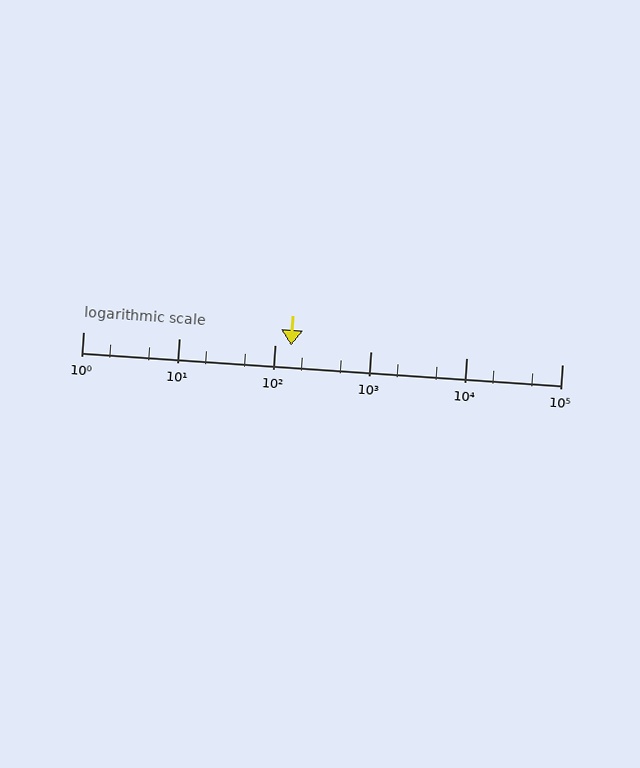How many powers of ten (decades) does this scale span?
The scale spans 5 decades, from 1 to 100000.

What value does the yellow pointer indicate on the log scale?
The pointer indicates approximately 150.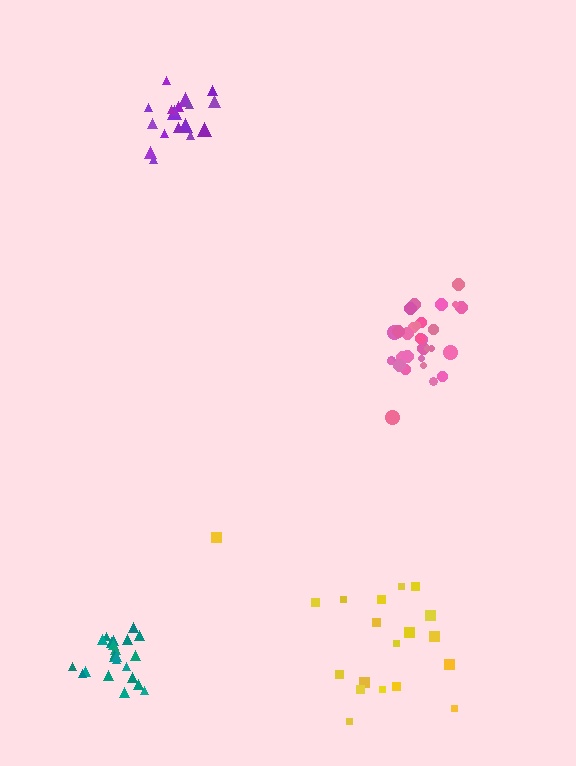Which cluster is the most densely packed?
Teal.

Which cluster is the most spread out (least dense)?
Yellow.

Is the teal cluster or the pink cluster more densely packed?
Teal.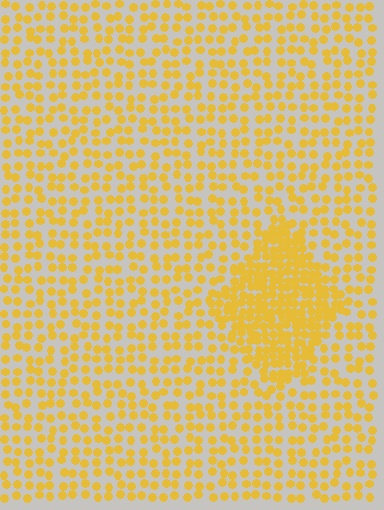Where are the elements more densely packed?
The elements are more densely packed inside the diamond boundary.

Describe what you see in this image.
The image contains small yellow elements arranged at two different densities. A diamond-shaped region is visible where the elements are more densely packed than the surrounding area.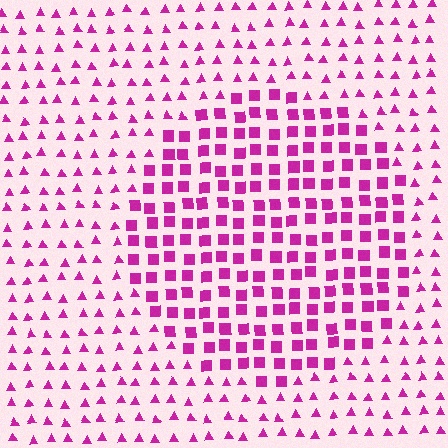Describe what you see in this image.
The image is filled with small magenta elements arranged in a uniform grid. A circle-shaped region contains squares, while the surrounding area contains triangles. The boundary is defined purely by the change in element shape.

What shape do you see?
I see a circle.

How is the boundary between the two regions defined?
The boundary is defined by a change in element shape: squares inside vs. triangles outside. All elements share the same color and spacing.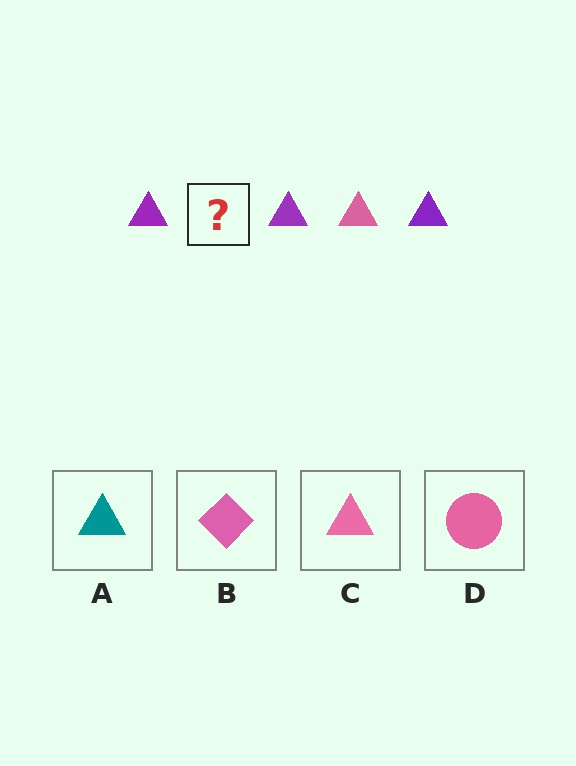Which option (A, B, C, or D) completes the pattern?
C.